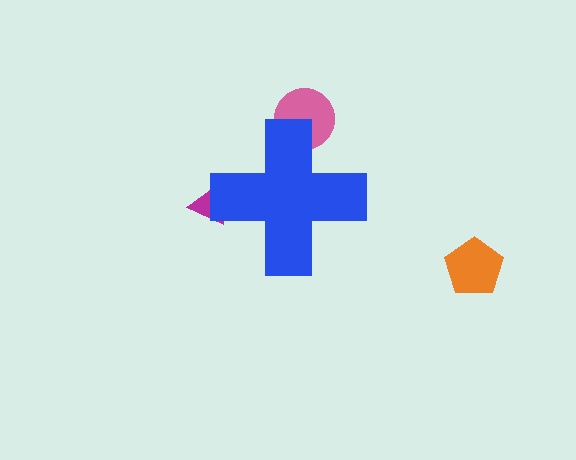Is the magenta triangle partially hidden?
Yes, the magenta triangle is partially hidden behind the blue cross.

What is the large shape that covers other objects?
A blue cross.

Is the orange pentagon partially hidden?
No, the orange pentagon is fully visible.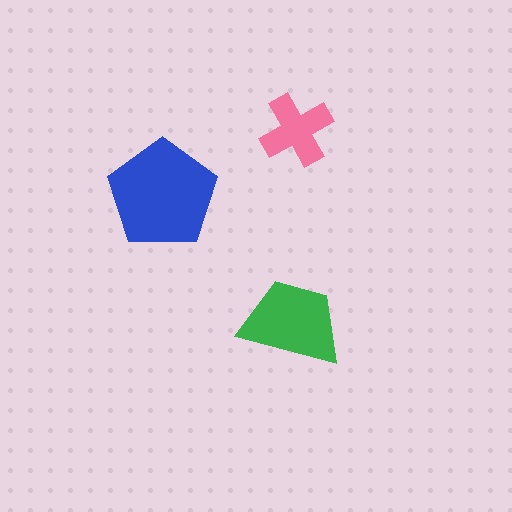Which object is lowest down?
The green trapezoid is bottommost.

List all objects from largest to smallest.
The blue pentagon, the green trapezoid, the pink cross.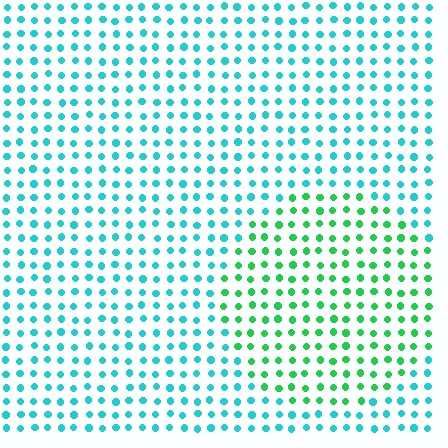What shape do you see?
I see a circle.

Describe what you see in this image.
The image is filled with small cyan elements in a uniform arrangement. A circle-shaped region is visible where the elements are tinted to a slightly different hue, forming a subtle color boundary.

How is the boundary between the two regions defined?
The boundary is defined purely by a slight shift in hue (about 45 degrees). Spacing, size, and orientation are identical on both sides.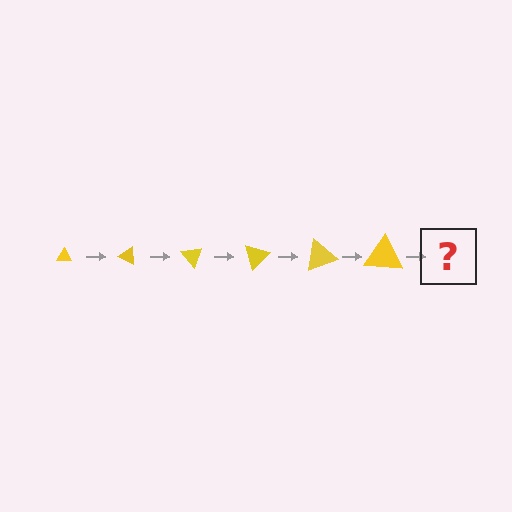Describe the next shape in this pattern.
It should be a triangle, larger than the previous one and rotated 150 degrees from the start.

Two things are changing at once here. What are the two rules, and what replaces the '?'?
The two rules are that the triangle grows larger each step and it rotates 25 degrees each step. The '?' should be a triangle, larger than the previous one and rotated 150 degrees from the start.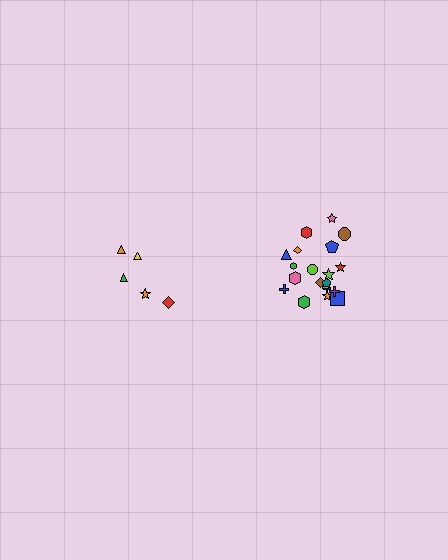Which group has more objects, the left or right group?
The right group.